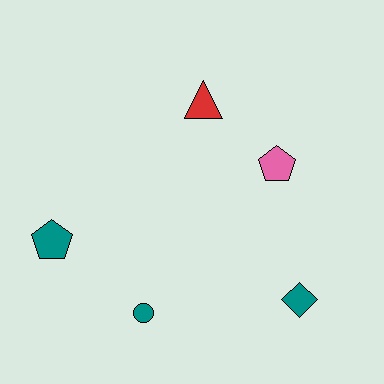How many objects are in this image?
There are 5 objects.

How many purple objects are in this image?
There are no purple objects.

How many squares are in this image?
There are no squares.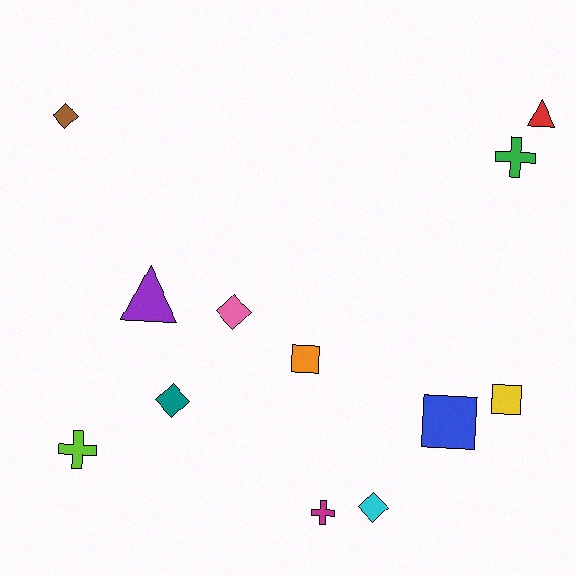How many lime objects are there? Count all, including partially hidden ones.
There is 1 lime object.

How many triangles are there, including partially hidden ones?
There are 2 triangles.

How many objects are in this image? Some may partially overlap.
There are 12 objects.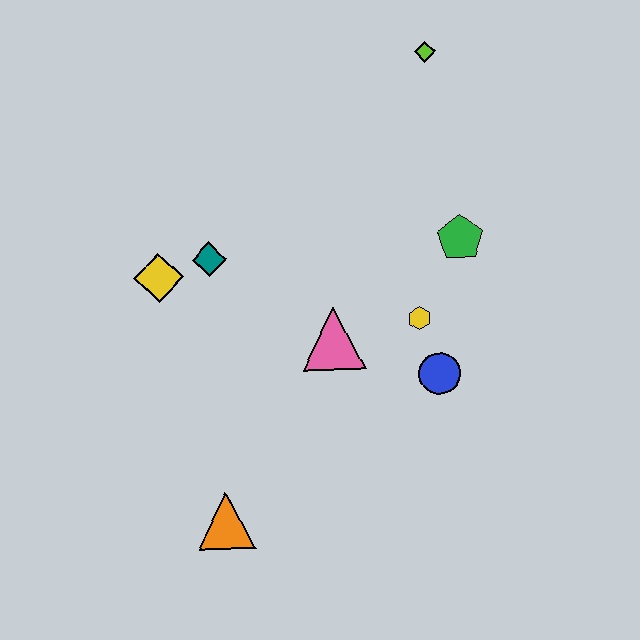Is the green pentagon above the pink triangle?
Yes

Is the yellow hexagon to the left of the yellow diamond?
No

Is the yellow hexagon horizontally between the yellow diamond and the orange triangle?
No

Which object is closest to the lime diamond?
The green pentagon is closest to the lime diamond.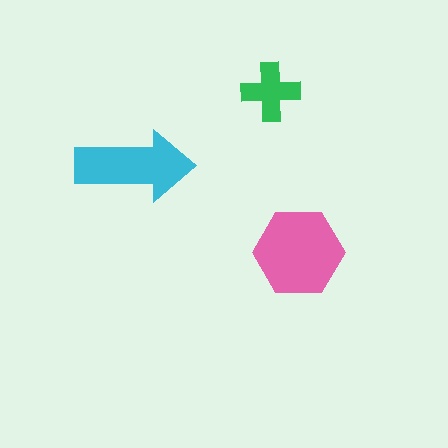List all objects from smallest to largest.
The green cross, the cyan arrow, the pink hexagon.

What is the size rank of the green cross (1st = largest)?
3rd.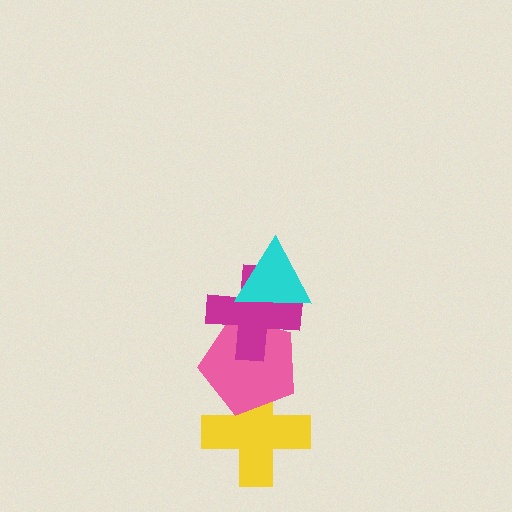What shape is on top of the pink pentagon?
The magenta cross is on top of the pink pentagon.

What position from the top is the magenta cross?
The magenta cross is 2nd from the top.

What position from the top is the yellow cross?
The yellow cross is 4th from the top.